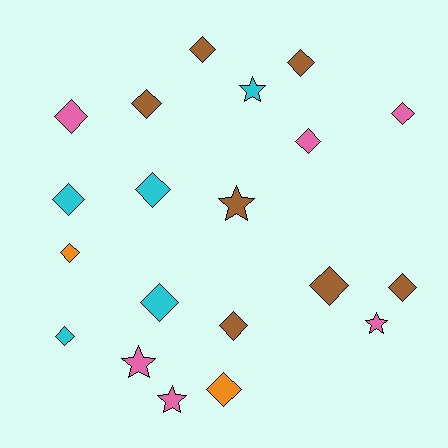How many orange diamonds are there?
There are 2 orange diamonds.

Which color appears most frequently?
Brown, with 7 objects.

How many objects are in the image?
There are 20 objects.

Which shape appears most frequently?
Diamond, with 15 objects.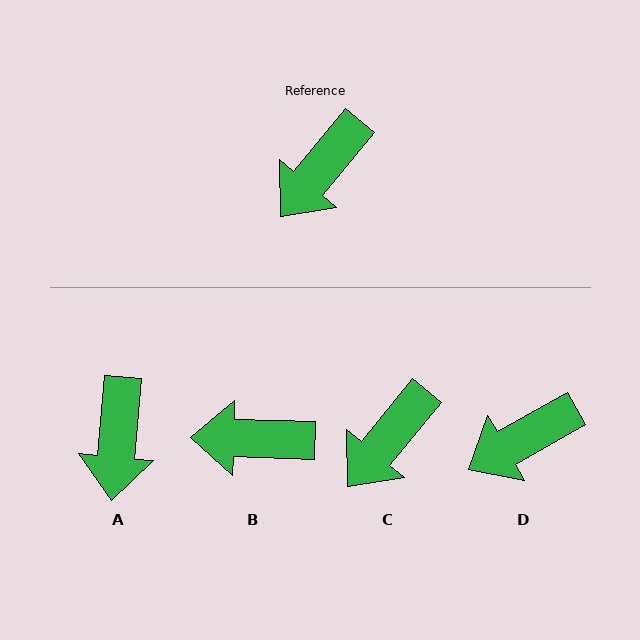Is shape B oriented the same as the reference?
No, it is off by about 52 degrees.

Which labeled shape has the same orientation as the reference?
C.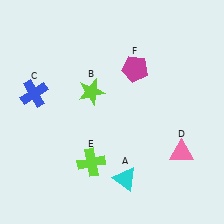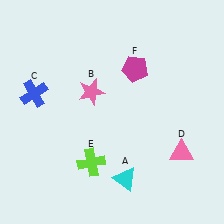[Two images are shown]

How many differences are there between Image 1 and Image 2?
There is 1 difference between the two images.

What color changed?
The star (B) changed from lime in Image 1 to pink in Image 2.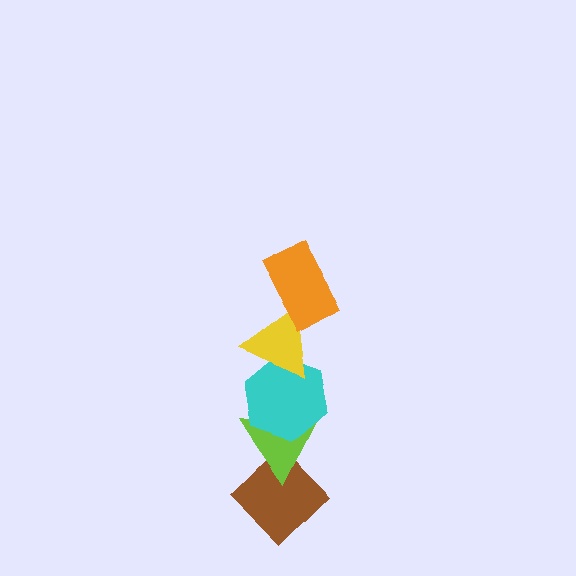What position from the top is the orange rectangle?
The orange rectangle is 1st from the top.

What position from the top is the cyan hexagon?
The cyan hexagon is 3rd from the top.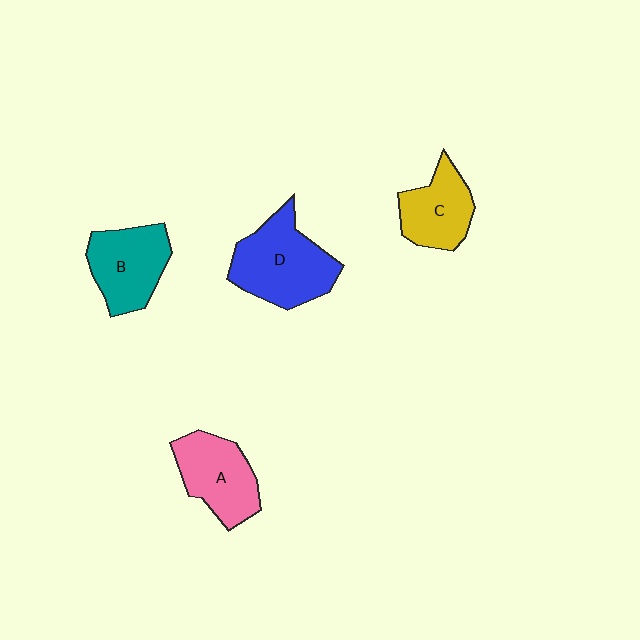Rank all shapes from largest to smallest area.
From largest to smallest: D (blue), B (teal), A (pink), C (yellow).